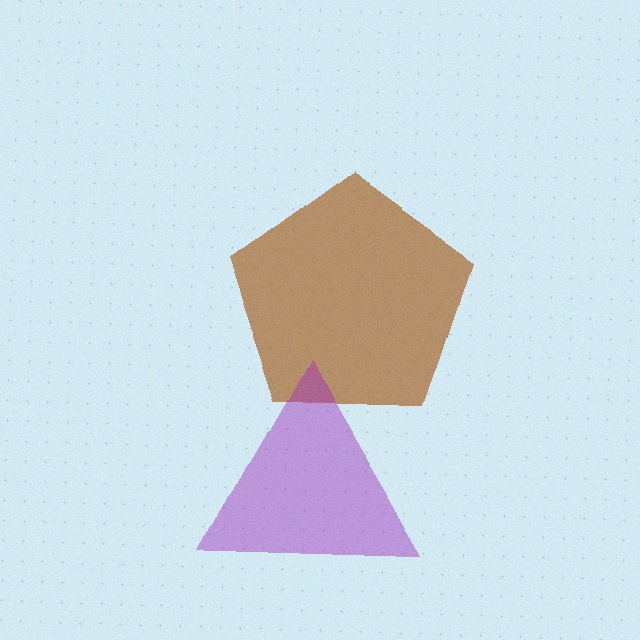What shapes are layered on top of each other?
The layered shapes are: a brown pentagon, a purple triangle.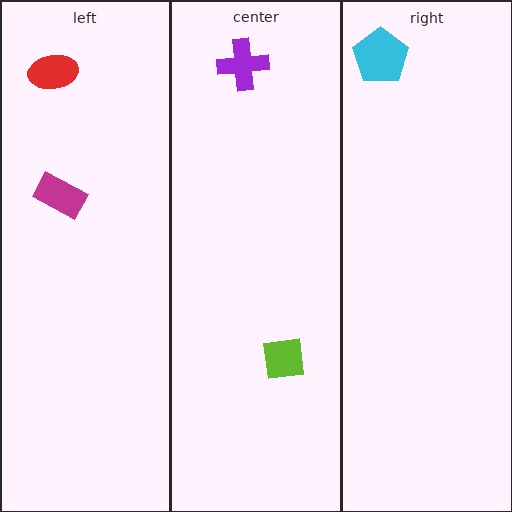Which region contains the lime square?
The center region.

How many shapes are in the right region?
1.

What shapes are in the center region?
The lime square, the purple cross.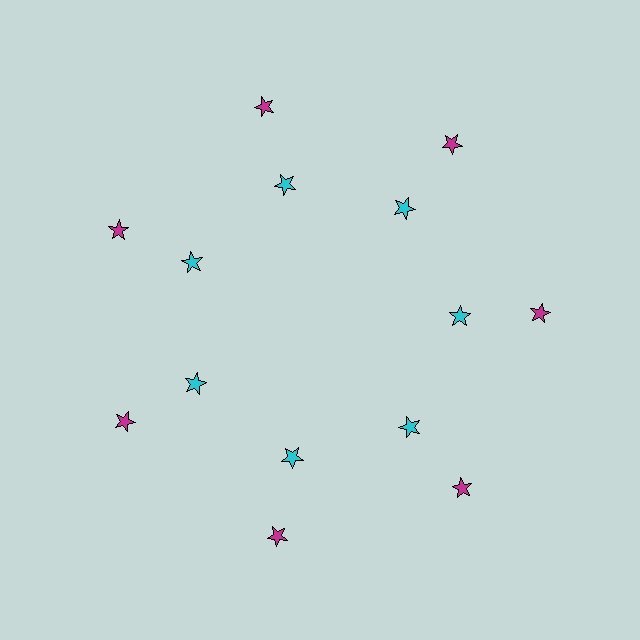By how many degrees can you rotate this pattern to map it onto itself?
The pattern maps onto itself every 51 degrees of rotation.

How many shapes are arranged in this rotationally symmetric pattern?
There are 14 shapes, arranged in 7 groups of 2.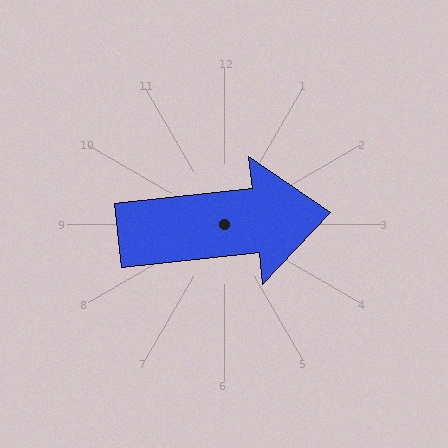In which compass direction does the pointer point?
East.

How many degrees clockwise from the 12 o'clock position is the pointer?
Approximately 84 degrees.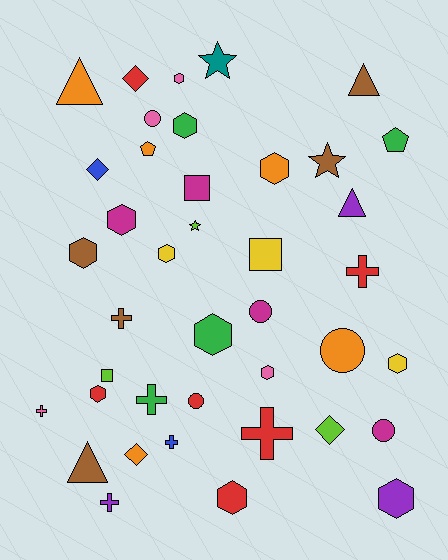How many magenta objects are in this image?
There are 4 magenta objects.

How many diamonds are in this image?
There are 4 diamonds.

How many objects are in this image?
There are 40 objects.